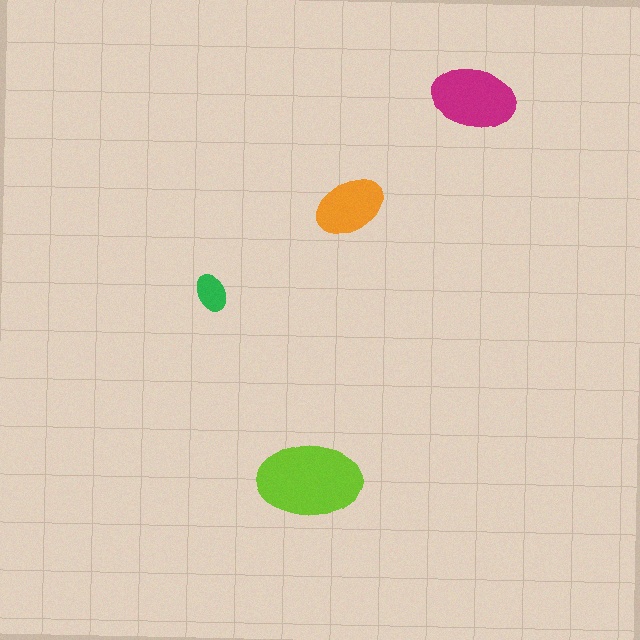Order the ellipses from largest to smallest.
the lime one, the magenta one, the orange one, the green one.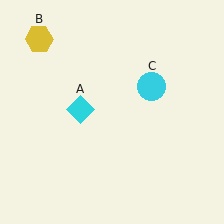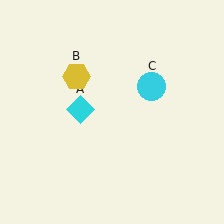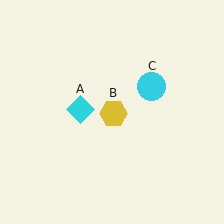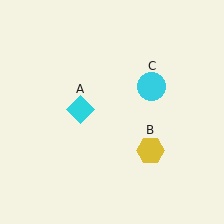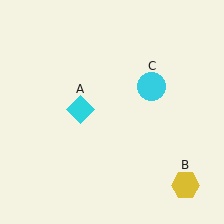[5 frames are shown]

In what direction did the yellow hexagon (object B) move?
The yellow hexagon (object B) moved down and to the right.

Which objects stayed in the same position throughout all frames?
Cyan diamond (object A) and cyan circle (object C) remained stationary.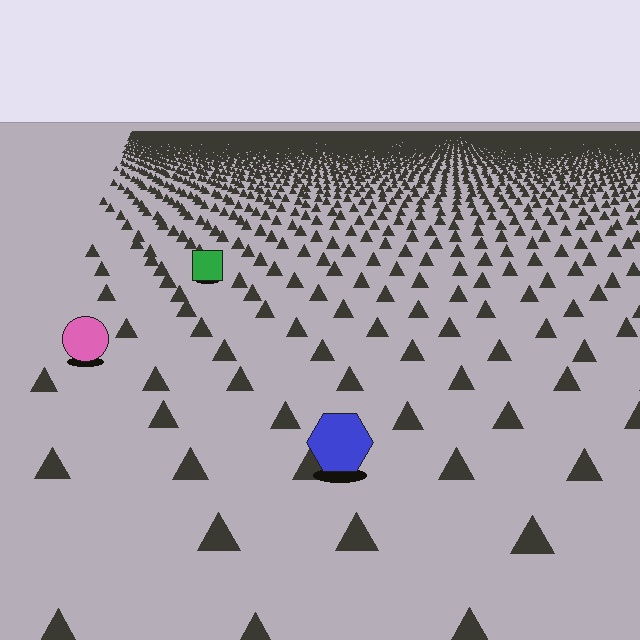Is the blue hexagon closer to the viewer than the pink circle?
Yes. The blue hexagon is closer — you can tell from the texture gradient: the ground texture is coarser near it.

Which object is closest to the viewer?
The blue hexagon is closest. The texture marks near it are larger and more spread out.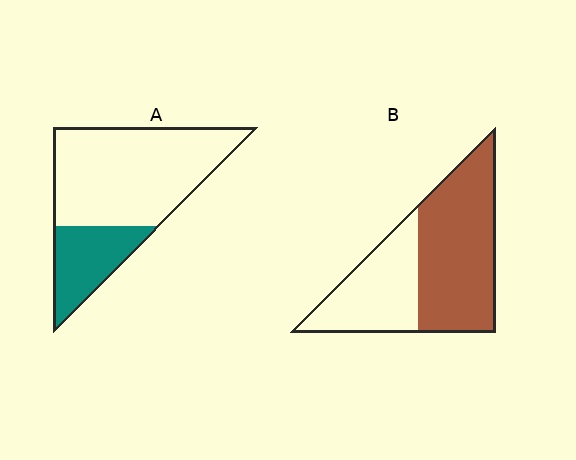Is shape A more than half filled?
No.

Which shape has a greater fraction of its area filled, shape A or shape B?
Shape B.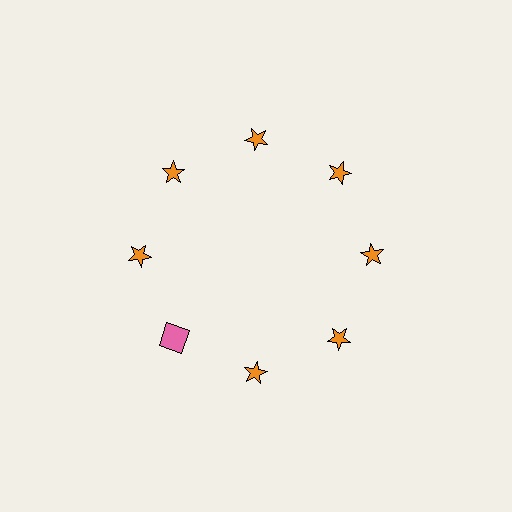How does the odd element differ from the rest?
It differs in both color (pink instead of orange) and shape (square instead of star).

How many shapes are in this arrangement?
There are 8 shapes arranged in a ring pattern.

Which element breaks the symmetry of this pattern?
The pink square at roughly the 8 o'clock position breaks the symmetry. All other shapes are orange stars.